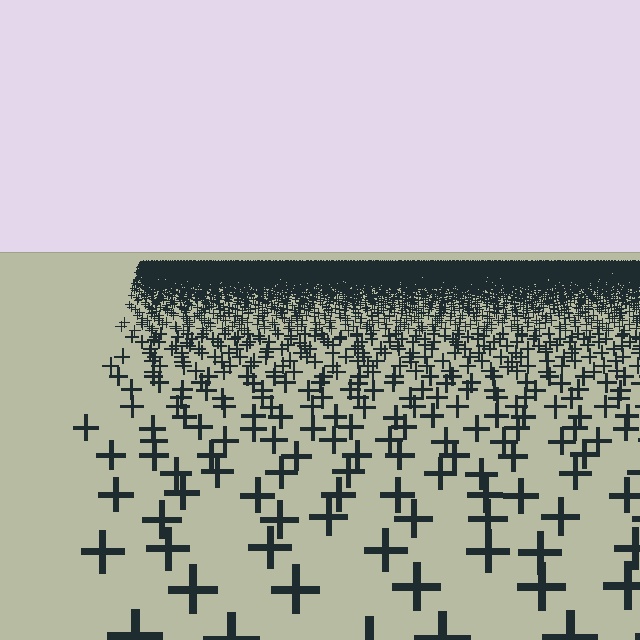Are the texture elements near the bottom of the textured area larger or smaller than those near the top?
Larger. Near the bottom, elements are closer to the viewer and appear at a bigger on-screen size.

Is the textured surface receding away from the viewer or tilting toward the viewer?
The surface is receding away from the viewer. Texture elements get smaller and denser toward the top.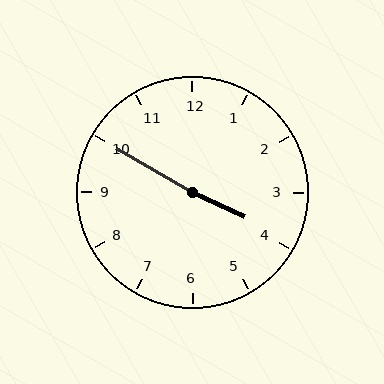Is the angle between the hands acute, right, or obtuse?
It is obtuse.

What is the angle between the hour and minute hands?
Approximately 175 degrees.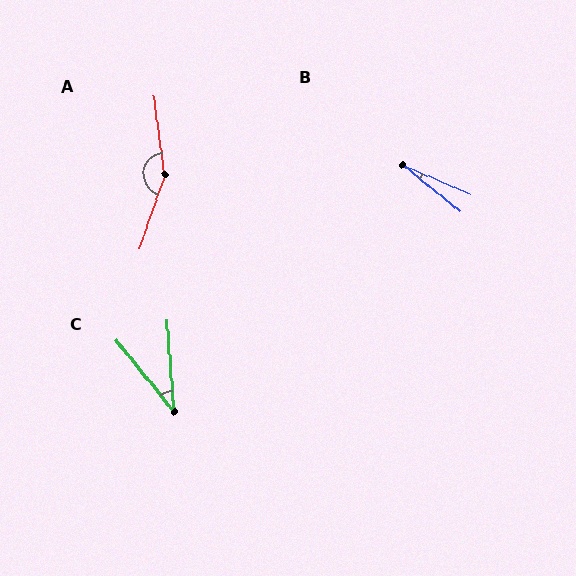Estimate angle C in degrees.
Approximately 34 degrees.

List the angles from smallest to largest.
B (16°), C (34°), A (153°).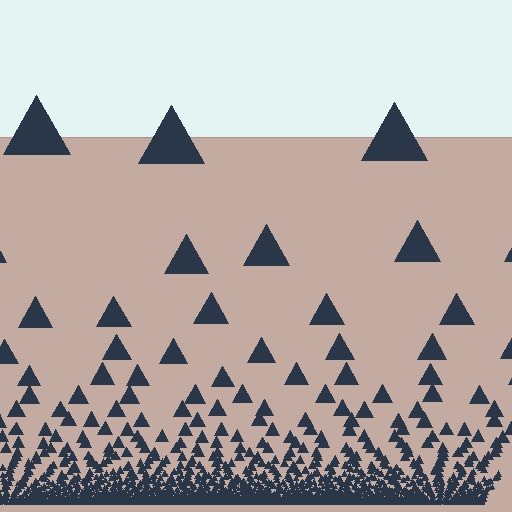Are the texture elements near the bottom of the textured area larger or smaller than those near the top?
Smaller. The gradient is inverted — elements near the bottom are smaller and denser.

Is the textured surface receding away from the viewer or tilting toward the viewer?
The surface appears to tilt toward the viewer. Texture elements get larger and sparser toward the top.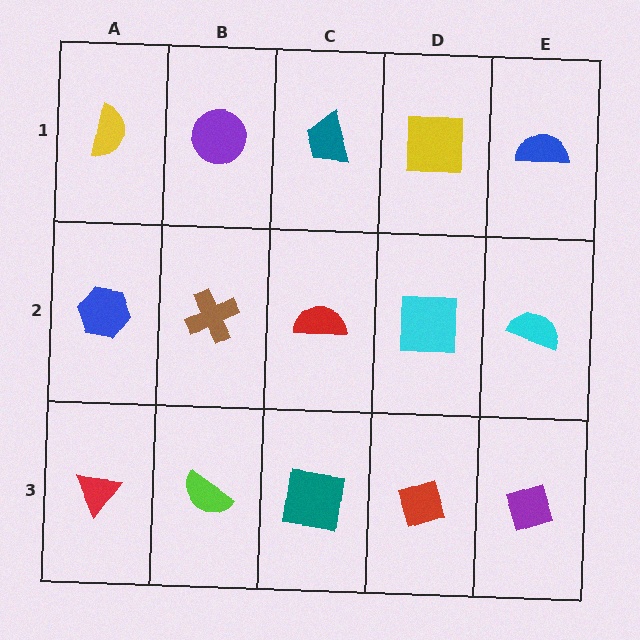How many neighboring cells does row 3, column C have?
3.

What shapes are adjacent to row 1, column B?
A brown cross (row 2, column B), a yellow semicircle (row 1, column A), a teal trapezoid (row 1, column C).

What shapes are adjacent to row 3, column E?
A cyan semicircle (row 2, column E), a red diamond (row 3, column D).